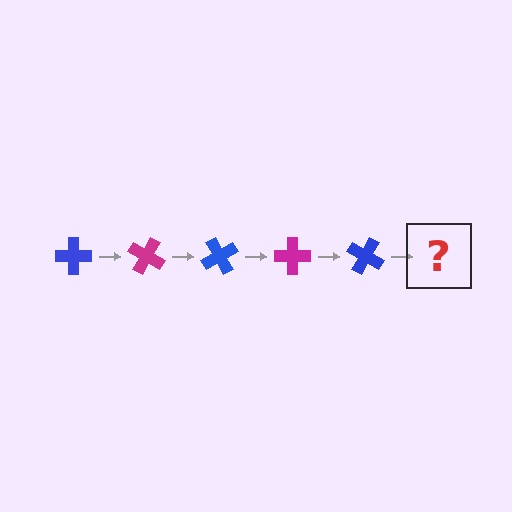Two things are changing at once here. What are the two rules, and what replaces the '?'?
The two rules are that it rotates 30 degrees each step and the color cycles through blue and magenta. The '?' should be a magenta cross, rotated 150 degrees from the start.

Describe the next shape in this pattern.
It should be a magenta cross, rotated 150 degrees from the start.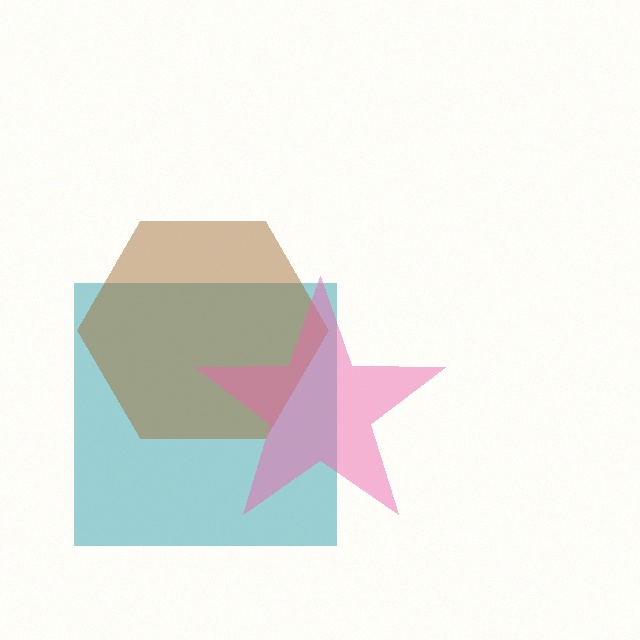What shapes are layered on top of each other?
The layered shapes are: a teal square, a brown hexagon, a pink star.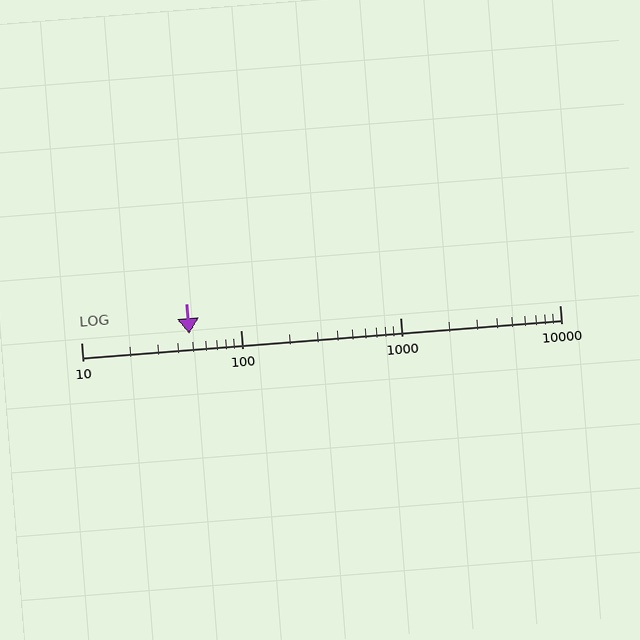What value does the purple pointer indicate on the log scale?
The pointer indicates approximately 48.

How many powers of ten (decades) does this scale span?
The scale spans 3 decades, from 10 to 10000.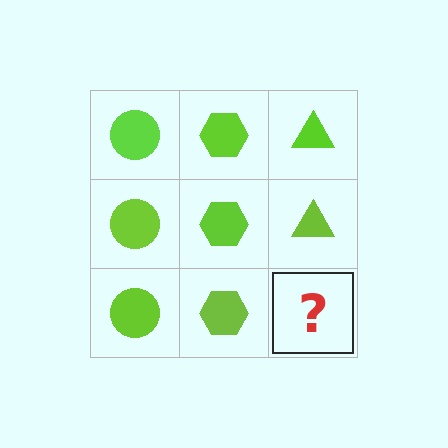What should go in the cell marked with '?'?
The missing cell should contain a lime triangle.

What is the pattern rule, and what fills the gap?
The rule is that each column has a consistent shape. The gap should be filled with a lime triangle.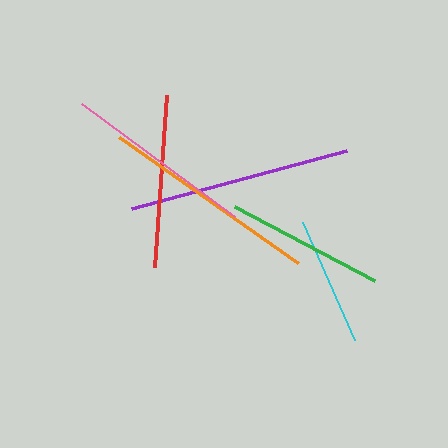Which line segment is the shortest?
The cyan line is the shortest at approximately 128 pixels.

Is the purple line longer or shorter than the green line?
The purple line is longer than the green line.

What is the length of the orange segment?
The orange segment is approximately 218 pixels long.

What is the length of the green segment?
The green segment is approximately 158 pixels long.